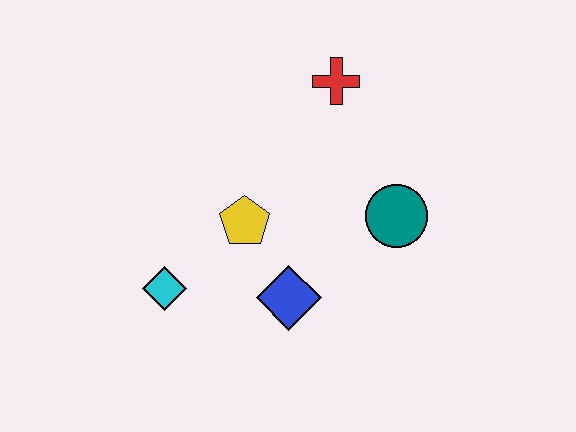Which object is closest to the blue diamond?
The yellow pentagon is closest to the blue diamond.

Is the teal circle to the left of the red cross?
No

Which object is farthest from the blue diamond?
The red cross is farthest from the blue diamond.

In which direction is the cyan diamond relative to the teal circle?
The cyan diamond is to the left of the teal circle.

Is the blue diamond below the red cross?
Yes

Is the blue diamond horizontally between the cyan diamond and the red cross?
Yes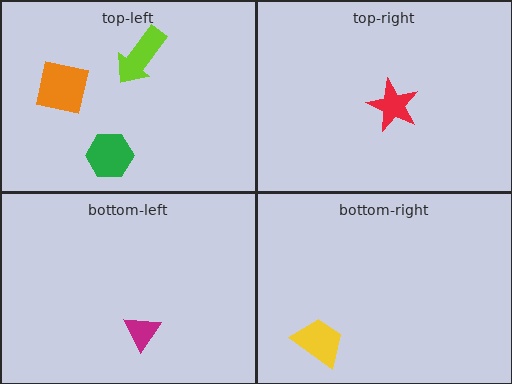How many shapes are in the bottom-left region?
1.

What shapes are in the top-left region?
The lime arrow, the green hexagon, the orange square.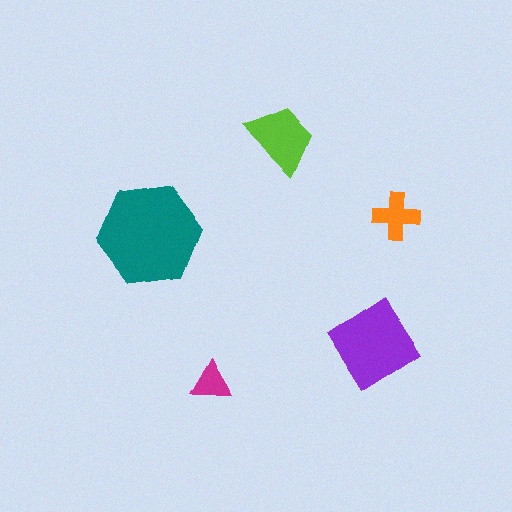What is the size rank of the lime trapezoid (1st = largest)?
3rd.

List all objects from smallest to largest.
The magenta triangle, the orange cross, the lime trapezoid, the purple diamond, the teal hexagon.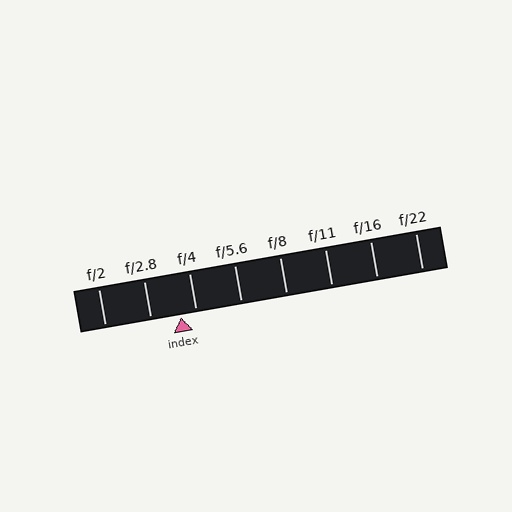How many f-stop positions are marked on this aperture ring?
There are 8 f-stop positions marked.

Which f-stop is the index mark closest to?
The index mark is closest to f/4.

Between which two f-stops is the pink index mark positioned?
The index mark is between f/2.8 and f/4.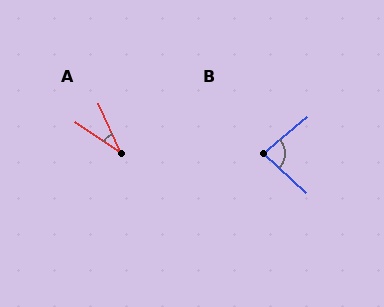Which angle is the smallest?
A, at approximately 31 degrees.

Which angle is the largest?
B, at approximately 83 degrees.